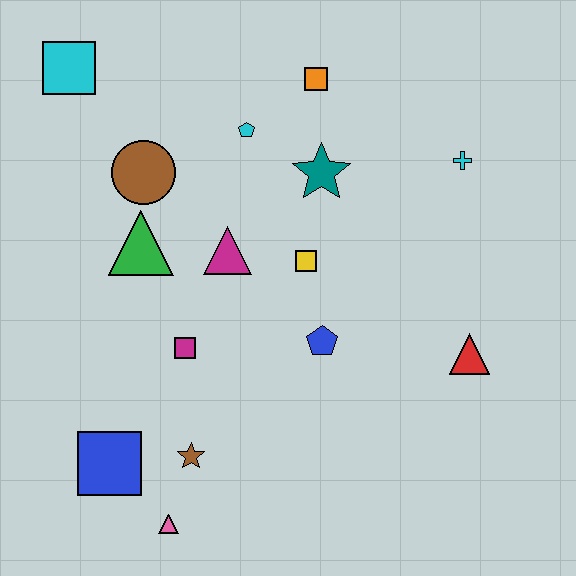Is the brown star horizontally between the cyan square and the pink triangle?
No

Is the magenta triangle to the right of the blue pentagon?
No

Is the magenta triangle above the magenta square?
Yes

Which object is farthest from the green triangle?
The red triangle is farthest from the green triangle.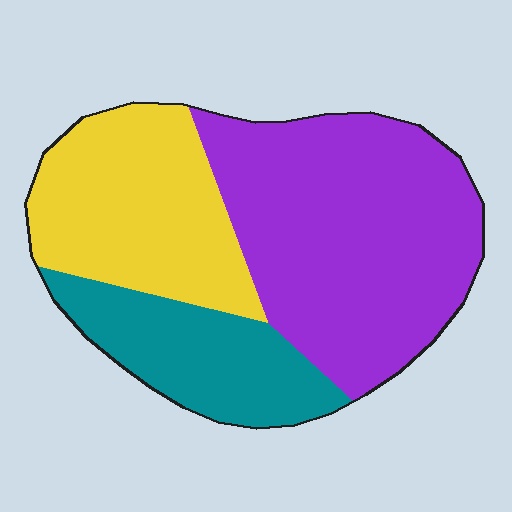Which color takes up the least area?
Teal, at roughly 20%.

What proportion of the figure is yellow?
Yellow covers around 30% of the figure.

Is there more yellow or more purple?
Purple.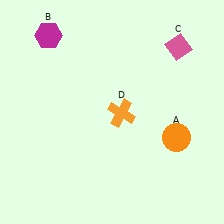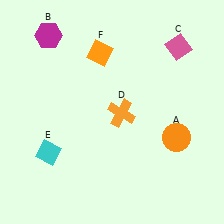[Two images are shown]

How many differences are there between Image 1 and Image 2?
There are 2 differences between the two images.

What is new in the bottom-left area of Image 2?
A cyan diamond (E) was added in the bottom-left area of Image 2.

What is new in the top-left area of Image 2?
An orange diamond (F) was added in the top-left area of Image 2.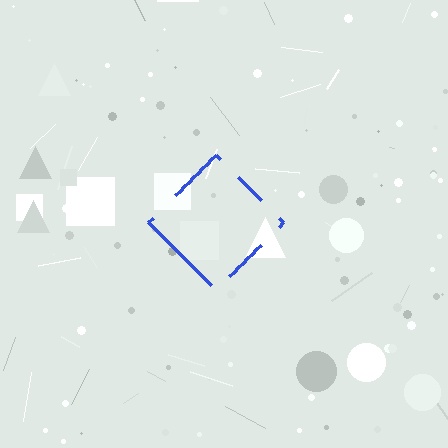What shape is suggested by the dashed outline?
The dashed outline suggests a diamond.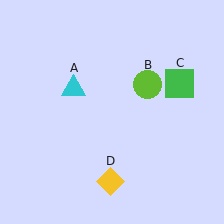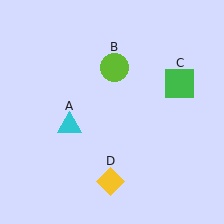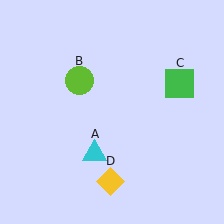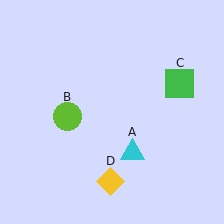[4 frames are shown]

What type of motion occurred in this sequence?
The cyan triangle (object A), lime circle (object B) rotated counterclockwise around the center of the scene.